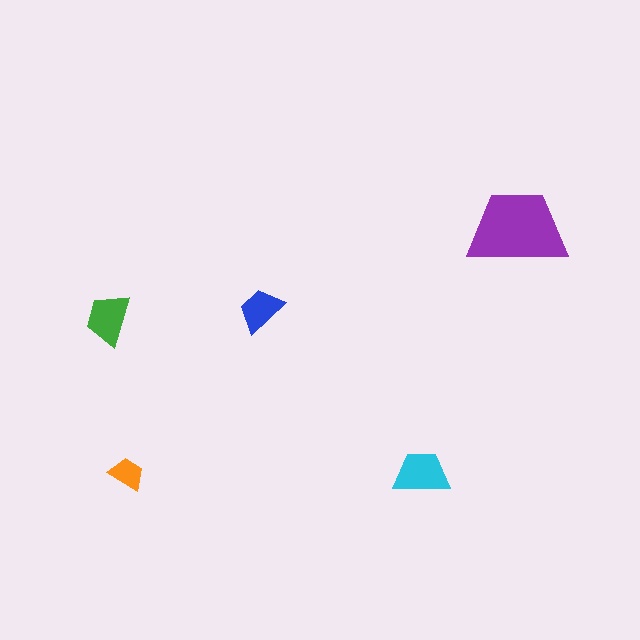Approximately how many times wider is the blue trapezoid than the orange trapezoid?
About 1.5 times wider.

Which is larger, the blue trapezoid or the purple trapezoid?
The purple one.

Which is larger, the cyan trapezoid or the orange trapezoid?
The cyan one.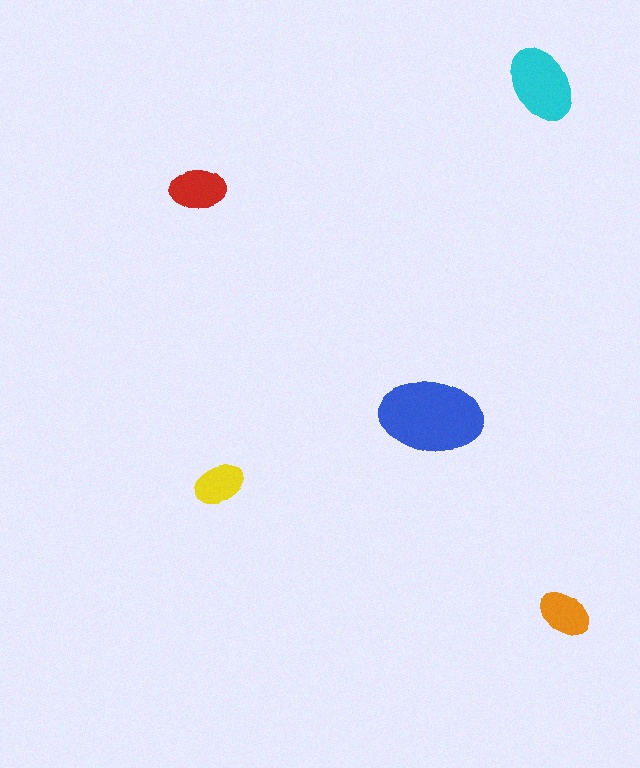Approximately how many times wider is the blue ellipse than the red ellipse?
About 2 times wider.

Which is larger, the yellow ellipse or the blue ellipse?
The blue one.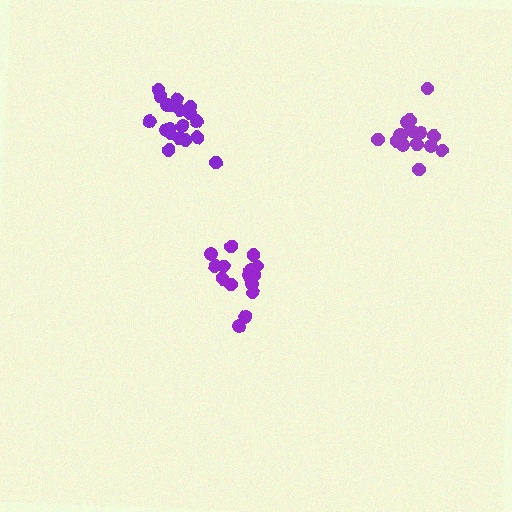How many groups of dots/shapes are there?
There are 3 groups.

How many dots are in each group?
Group 1: 20 dots, Group 2: 17 dots, Group 3: 16 dots (53 total).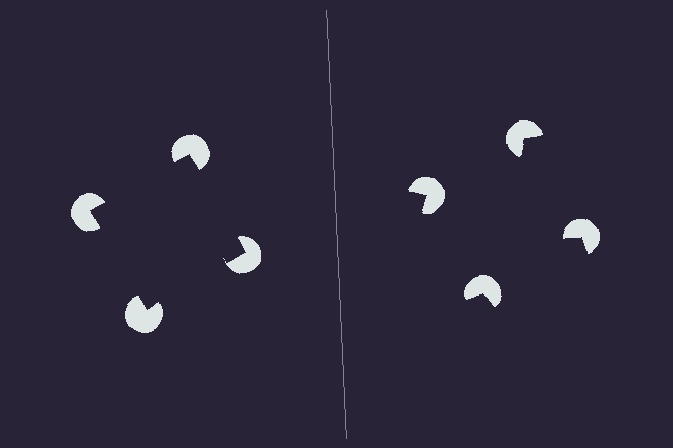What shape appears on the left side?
An illusory square.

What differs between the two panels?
The pac-man discs are positioned identically on both sides; only the wedge orientations differ. On the left they align to a square; on the right they are misaligned.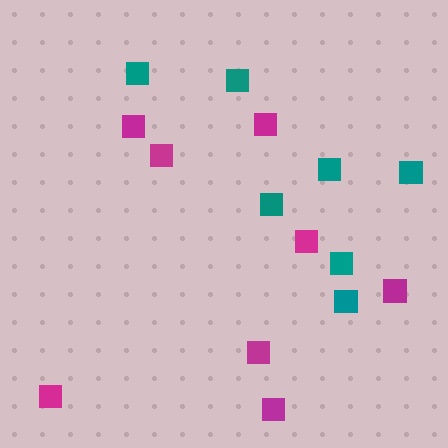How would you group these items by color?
There are 2 groups: one group of magenta squares (8) and one group of teal squares (7).